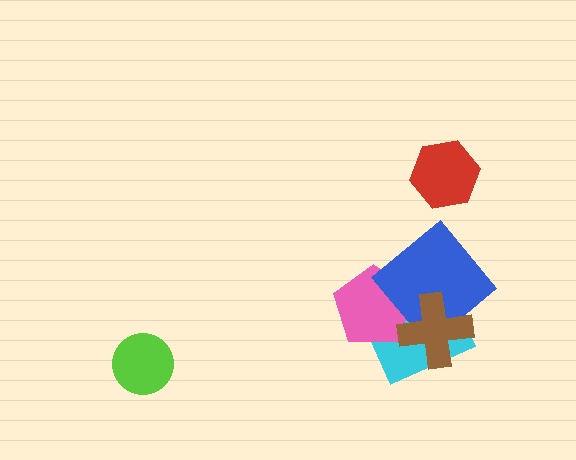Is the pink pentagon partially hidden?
Yes, it is partially covered by another shape.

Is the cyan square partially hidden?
Yes, it is partially covered by another shape.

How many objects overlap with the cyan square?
3 objects overlap with the cyan square.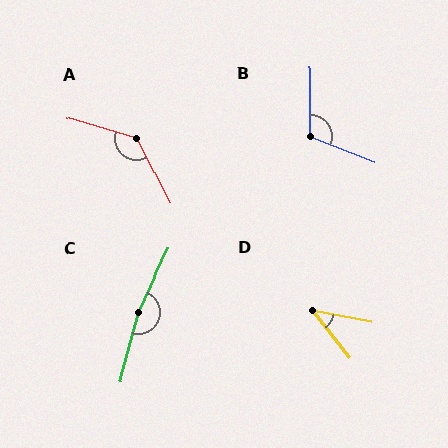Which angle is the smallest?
D, at approximately 41 degrees.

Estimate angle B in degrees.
Approximately 112 degrees.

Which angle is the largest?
C, at approximately 170 degrees.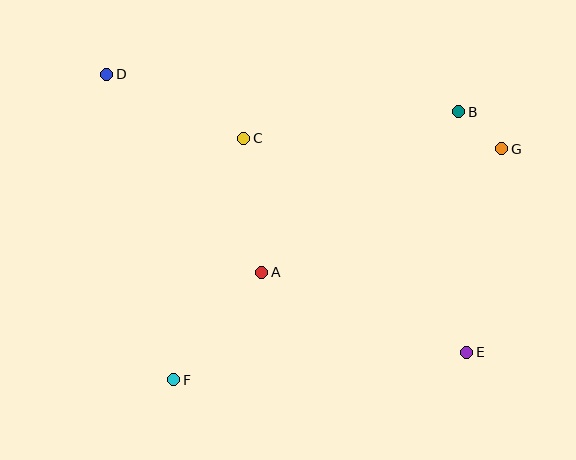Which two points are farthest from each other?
Points D and E are farthest from each other.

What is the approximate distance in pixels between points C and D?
The distance between C and D is approximately 151 pixels.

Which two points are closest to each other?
Points B and G are closest to each other.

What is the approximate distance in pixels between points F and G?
The distance between F and G is approximately 401 pixels.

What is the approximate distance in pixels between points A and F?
The distance between A and F is approximately 138 pixels.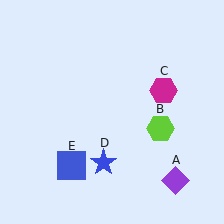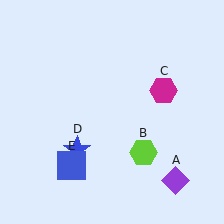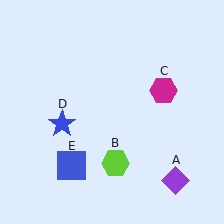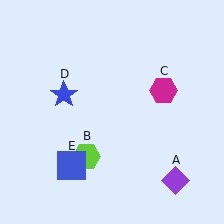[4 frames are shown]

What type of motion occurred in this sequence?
The lime hexagon (object B), blue star (object D) rotated clockwise around the center of the scene.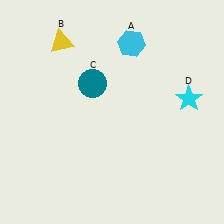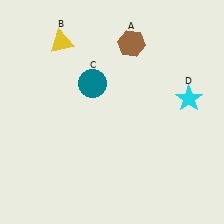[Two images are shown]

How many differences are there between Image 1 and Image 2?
There is 1 difference between the two images.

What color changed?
The hexagon (A) changed from cyan in Image 1 to brown in Image 2.